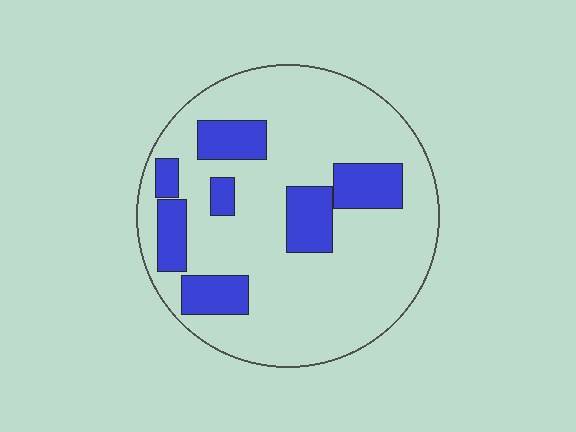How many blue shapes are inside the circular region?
7.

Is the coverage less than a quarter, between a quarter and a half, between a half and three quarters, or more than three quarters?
Less than a quarter.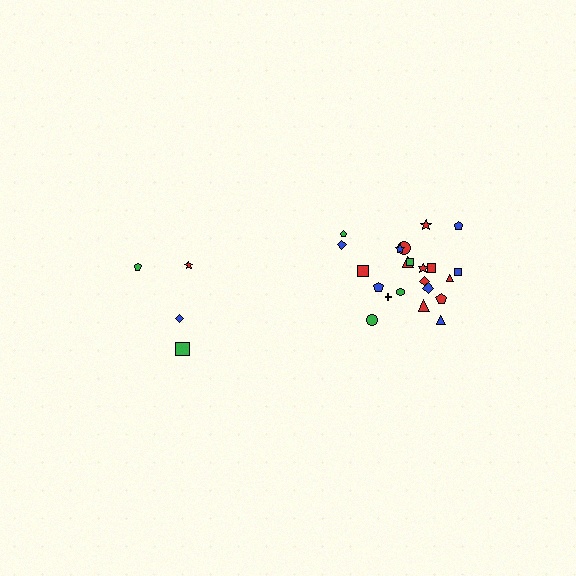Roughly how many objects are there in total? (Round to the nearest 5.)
Roughly 25 objects in total.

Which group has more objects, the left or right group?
The right group.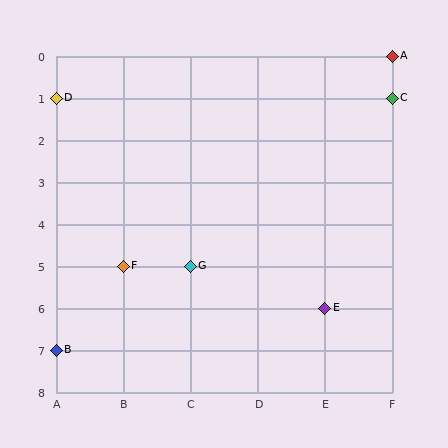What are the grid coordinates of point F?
Point F is at grid coordinates (B, 5).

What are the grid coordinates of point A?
Point A is at grid coordinates (F, 0).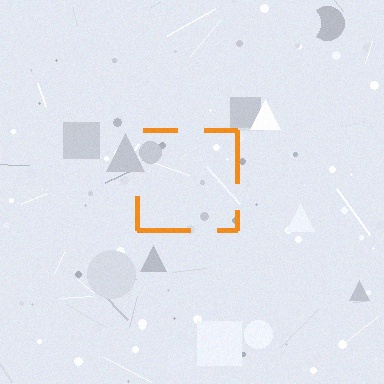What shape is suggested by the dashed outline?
The dashed outline suggests a square.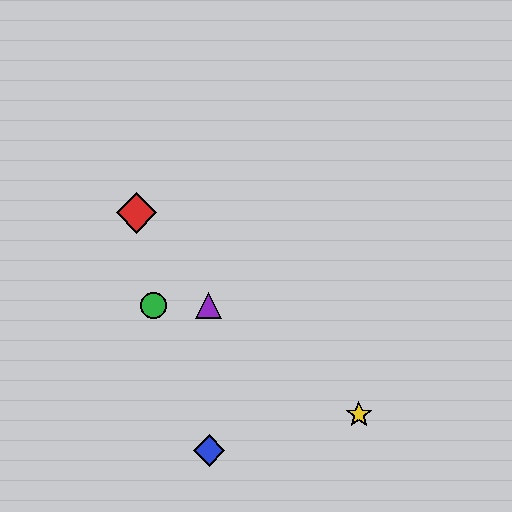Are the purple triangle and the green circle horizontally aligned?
Yes, both are at y≈306.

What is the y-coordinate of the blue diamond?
The blue diamond is at y≈450.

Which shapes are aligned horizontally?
The green circle, the purple triangle are aligned horizontally.